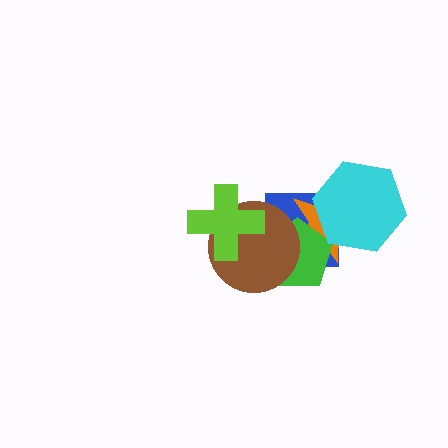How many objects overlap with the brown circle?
4 objects overlap with the brown circle.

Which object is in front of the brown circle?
The lime cross is in front of the brown circle.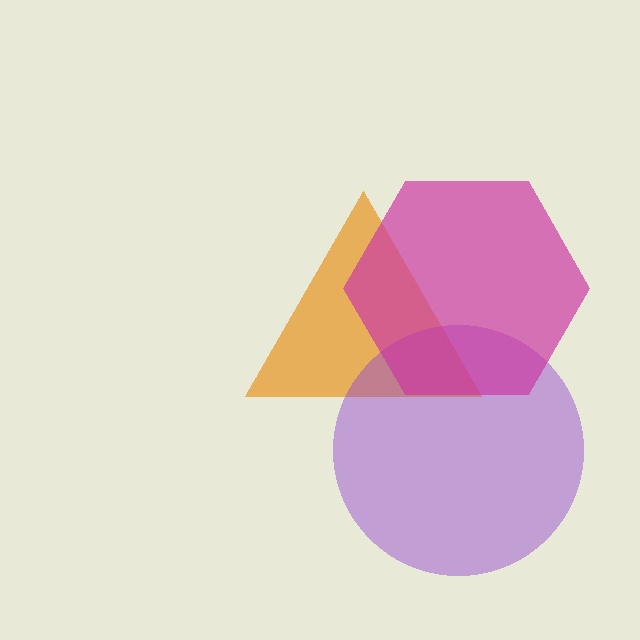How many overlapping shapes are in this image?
There are 3 overlapping shapes in the image.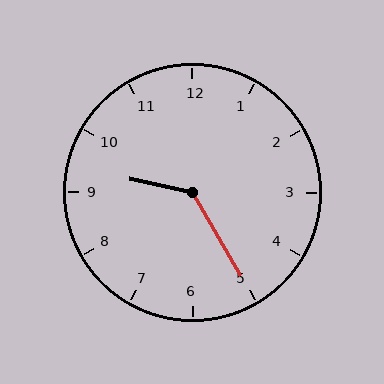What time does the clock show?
9:25.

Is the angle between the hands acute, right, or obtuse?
It is obtuse.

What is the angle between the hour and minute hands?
Approximately 132 degrees.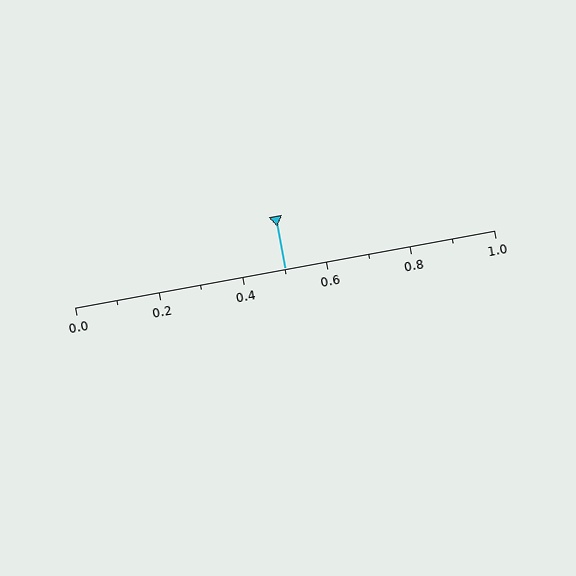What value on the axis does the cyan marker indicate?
The marker indicates approximately 0.5.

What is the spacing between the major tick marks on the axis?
The major ticks are spaced 0.2 apart.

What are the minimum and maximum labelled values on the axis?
The axis runs from 0.0 to 1.0.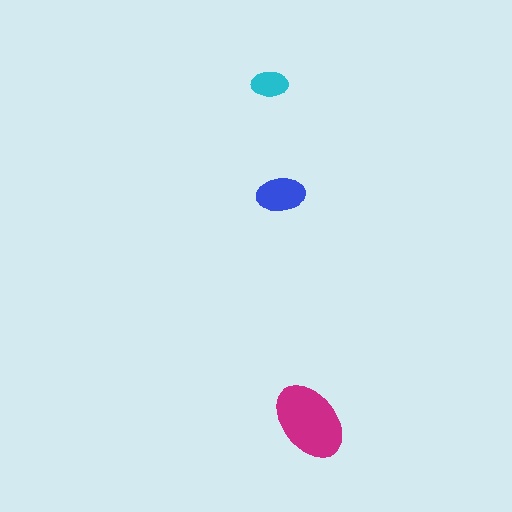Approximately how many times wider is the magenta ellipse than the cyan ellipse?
About 2 times wider.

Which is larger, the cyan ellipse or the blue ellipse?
The blue one.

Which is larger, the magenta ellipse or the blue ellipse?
The magenta one.